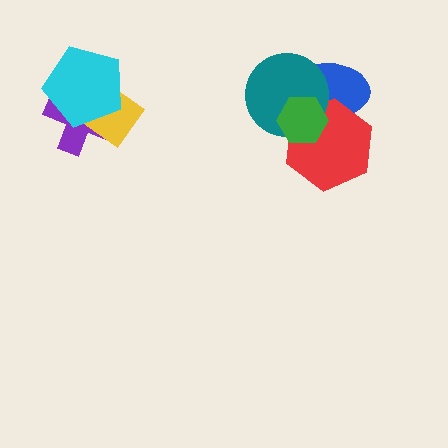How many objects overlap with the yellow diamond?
2 objects overlap with the yellow diamond.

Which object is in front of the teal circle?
The green hexagon is in front of the teal circle.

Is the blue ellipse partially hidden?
Yes, it is partially covered by another shape.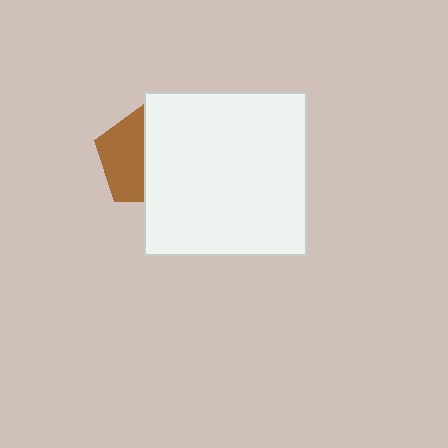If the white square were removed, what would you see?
You would see the complete brown pentagon.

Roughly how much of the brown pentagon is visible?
About half of it is visible (roughly 46%).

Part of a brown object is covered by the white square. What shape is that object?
It is a pentagon.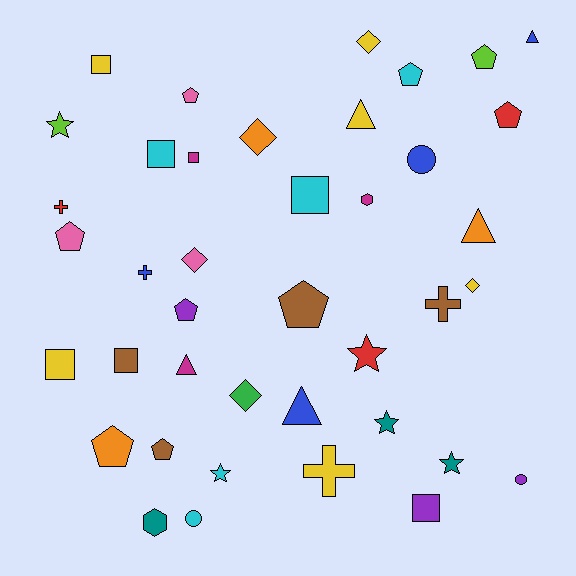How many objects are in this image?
There are 40 objects.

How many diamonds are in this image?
There are 5 diamonds.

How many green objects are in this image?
There is 1 green object.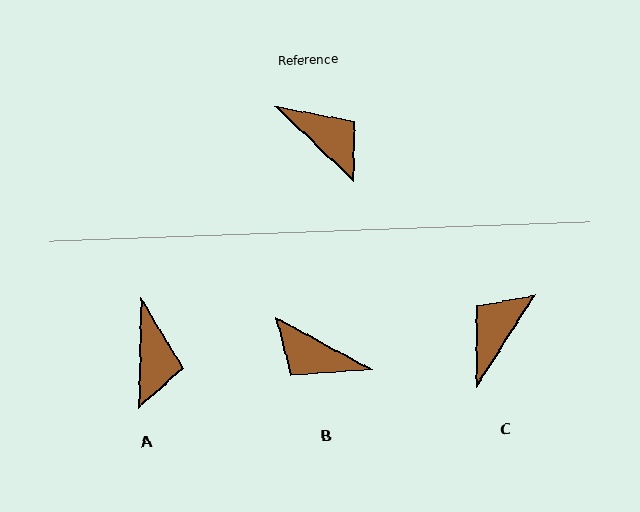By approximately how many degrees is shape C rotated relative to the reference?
Approximately 101 degrees counter-clockwise.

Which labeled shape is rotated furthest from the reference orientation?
B, about 165 degrees away.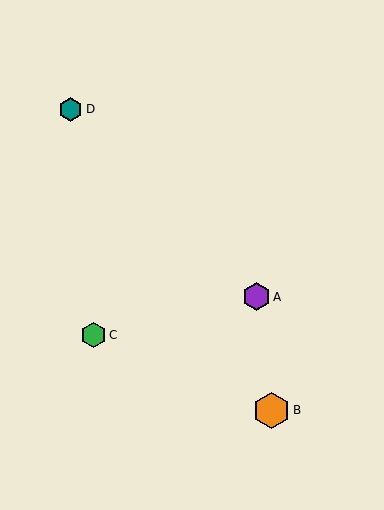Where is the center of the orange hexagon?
The center of the orange hexagon is at (272, 410).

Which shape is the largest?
The orange hexagon (labeled B) is the largest.